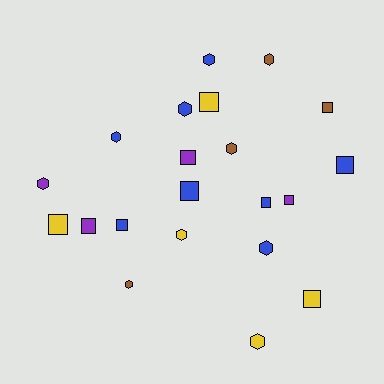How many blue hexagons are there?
There are 4 blue hexagons.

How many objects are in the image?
There are 21 objects.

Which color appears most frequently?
Blue, with 8 objects.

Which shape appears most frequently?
Square, with 11 objects.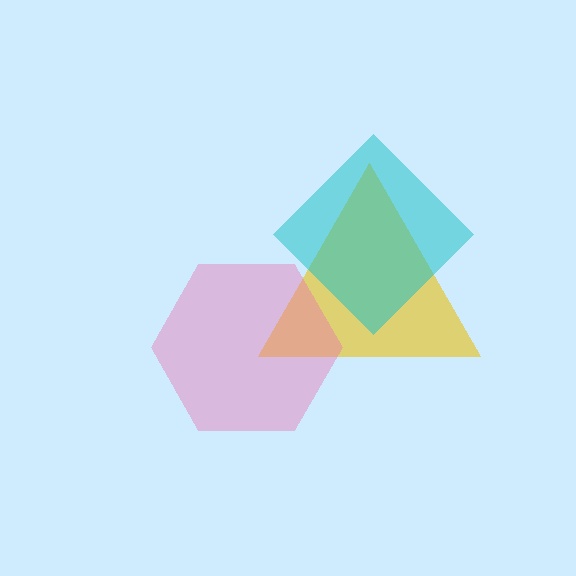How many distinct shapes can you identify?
There are 3 distinct shapes: a yellow triangle, a pink hexagon, a cyan diamond.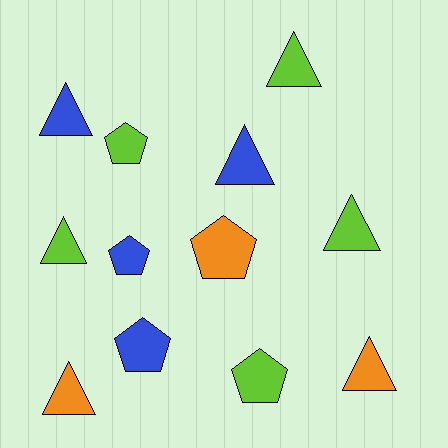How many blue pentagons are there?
There are 2 blue pentagons.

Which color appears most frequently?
Lime, with 5 objects.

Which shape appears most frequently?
Triangle, with 7 objects.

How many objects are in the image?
There are 12 objects.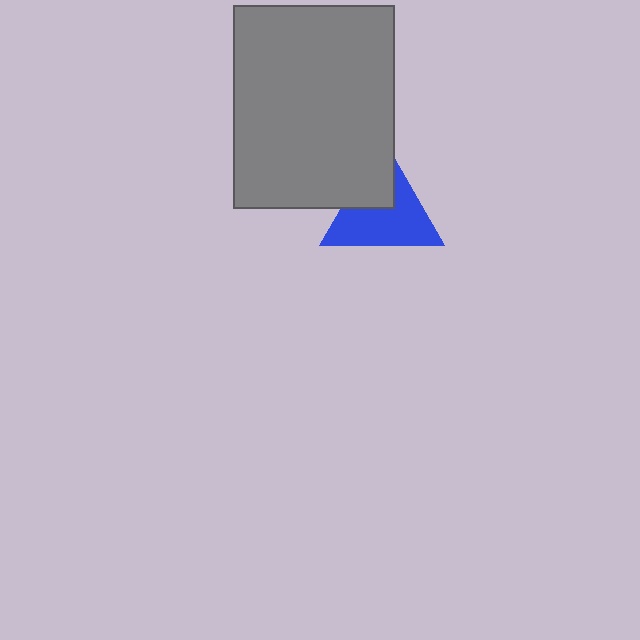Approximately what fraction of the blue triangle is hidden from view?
Roughly 34% of the blue triangle is hidden behind the gray rectangle.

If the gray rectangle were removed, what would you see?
You would see the complete blue triangle.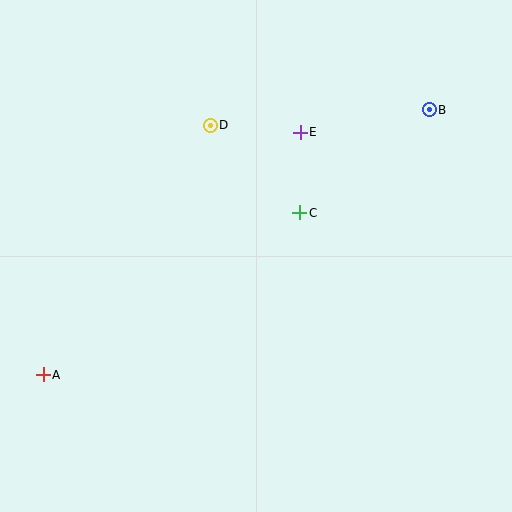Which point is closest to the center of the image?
Point C at (300, 213) is closest to the center.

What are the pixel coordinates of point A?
Point A is at (43, 375).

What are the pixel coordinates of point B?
Point B is at (429, 110).